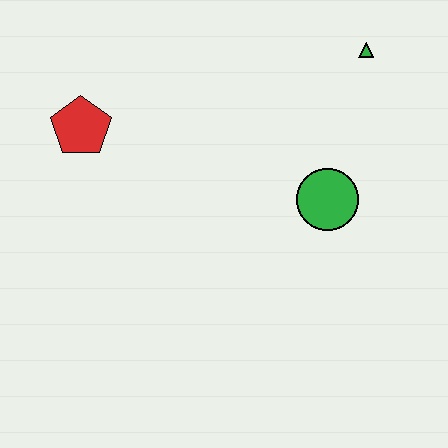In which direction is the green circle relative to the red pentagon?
The green circle is to the right of the red pentagon.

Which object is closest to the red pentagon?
The green circle is closest to the red pentagon.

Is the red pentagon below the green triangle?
Yes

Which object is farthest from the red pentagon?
The green triangle is farthest from the red pentagon.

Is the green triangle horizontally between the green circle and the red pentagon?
No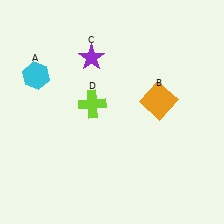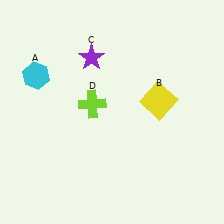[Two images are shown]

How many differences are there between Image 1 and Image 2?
There is 1 difference between the two images.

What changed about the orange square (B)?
In Image 1, B is orange. In Image 2, it changed to yellow.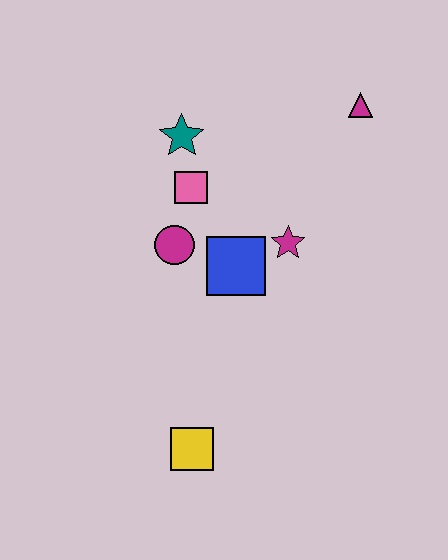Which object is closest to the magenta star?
The blue square is closest to the magenta star.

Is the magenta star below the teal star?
Yes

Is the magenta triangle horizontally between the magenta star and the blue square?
No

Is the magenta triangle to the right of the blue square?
Yes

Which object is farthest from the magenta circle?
The magenta triangle is farthest from the magenta circle.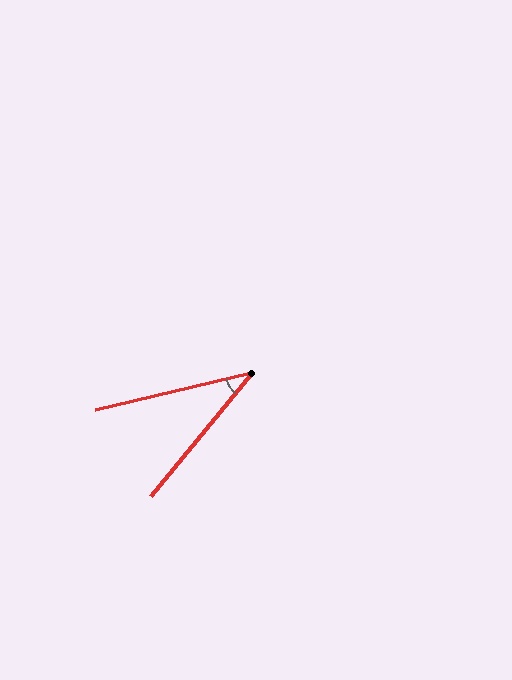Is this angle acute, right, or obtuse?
It is acute.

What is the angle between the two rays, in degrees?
Approximately 37 degrees.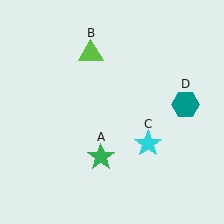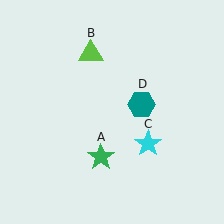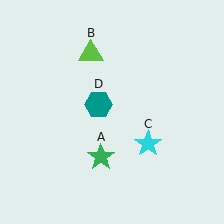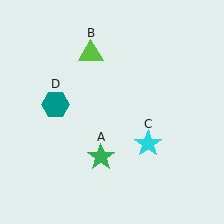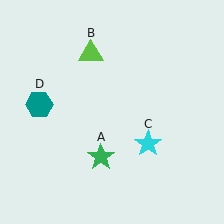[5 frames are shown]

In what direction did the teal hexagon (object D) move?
The teal hexagon (object D) moved left.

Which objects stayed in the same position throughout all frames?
Green star (object A) and lime triangle (object B) and cyan star (object C) remained stationary.